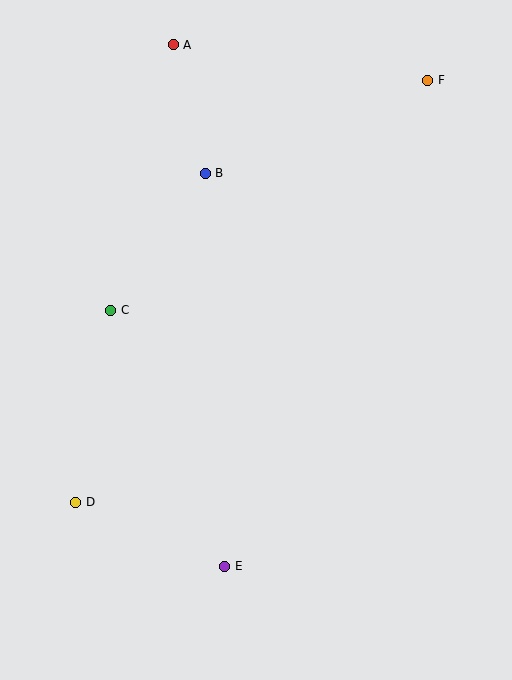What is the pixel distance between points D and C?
The distance between D and C is 195 pixels.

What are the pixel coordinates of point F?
Point F is at (428, 80).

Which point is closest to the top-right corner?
Point F is closest to the top-right corner.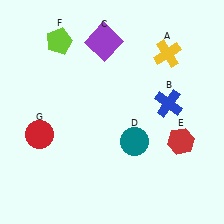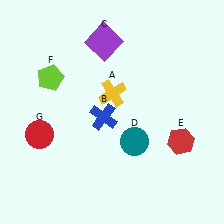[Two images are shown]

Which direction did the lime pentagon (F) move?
The lime pentagon (F) moved down.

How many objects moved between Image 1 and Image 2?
3 objects moved between the two images.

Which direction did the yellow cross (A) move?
The yellow cross (A) moved left.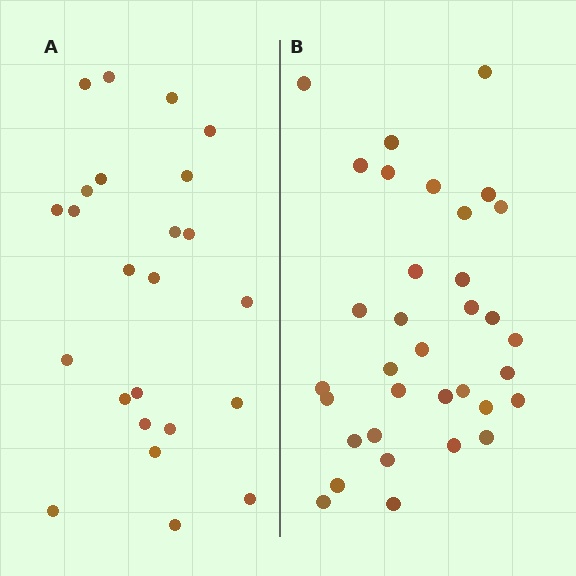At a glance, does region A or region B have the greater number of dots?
Region B (the right region) has more dots.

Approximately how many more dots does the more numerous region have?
Region B has roughly 10 or so more dots than region A.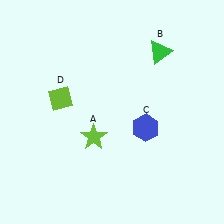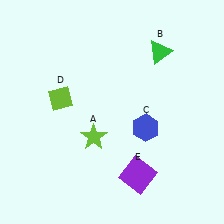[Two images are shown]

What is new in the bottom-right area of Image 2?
A purple square (E) was added in the bottom-right area of Image 2.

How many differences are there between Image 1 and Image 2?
There is 1 difference between the two images.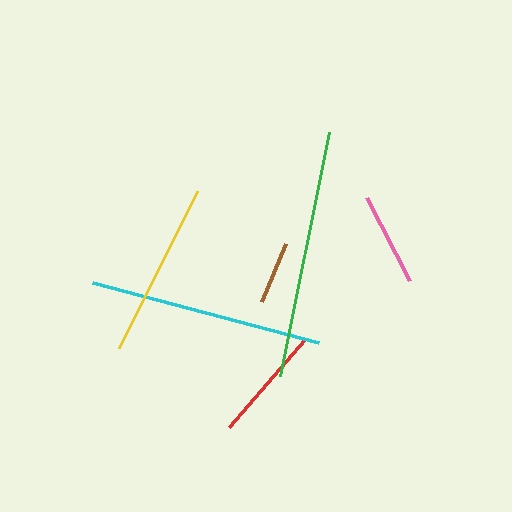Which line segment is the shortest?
The brown line is the shortest at approximately 63 pixels.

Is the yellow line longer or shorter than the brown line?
The yellow line is longer than the brown line.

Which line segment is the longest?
The green line is the longest at approximately 249 pixels.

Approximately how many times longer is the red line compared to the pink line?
The red line is approximately 1.3 times the length of the pink line.